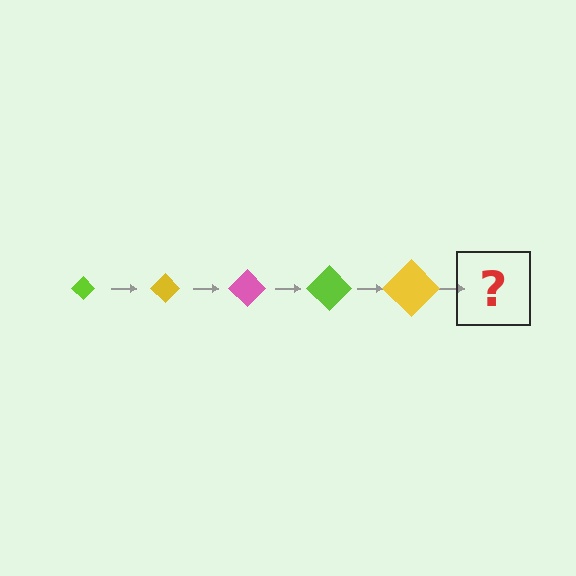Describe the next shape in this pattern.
It should be a pink diamond, larger than the previous one.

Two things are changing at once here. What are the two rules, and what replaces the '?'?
The two rules are that the diamond grows larger each step and the color cycles through lime, yellow, and pink. The '?' should be a pink diamond, larger than the previous one.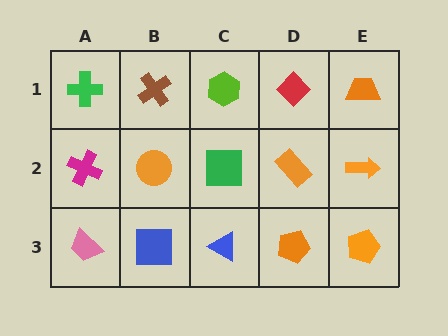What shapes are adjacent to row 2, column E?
An orange trapezoid (row 1, column E), an orange pentagon (row 3, column E), an orange rectangle (row 2, column D).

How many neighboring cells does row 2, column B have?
4.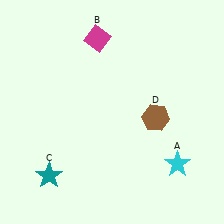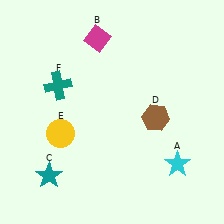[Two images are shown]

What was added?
A yellow circle (E), a teal cross (F) were added in Image 2.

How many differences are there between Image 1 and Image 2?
There are 2 differences between the two images.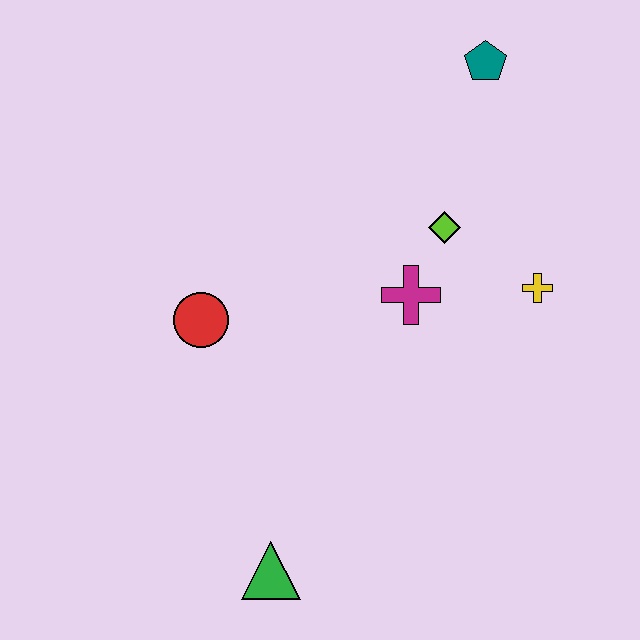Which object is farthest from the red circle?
The teal pentagon is farthest from the red circle.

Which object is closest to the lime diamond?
The magenta cross is closest to the lime diamond.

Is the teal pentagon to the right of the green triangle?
Yes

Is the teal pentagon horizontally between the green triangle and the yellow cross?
Yes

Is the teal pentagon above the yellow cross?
Yes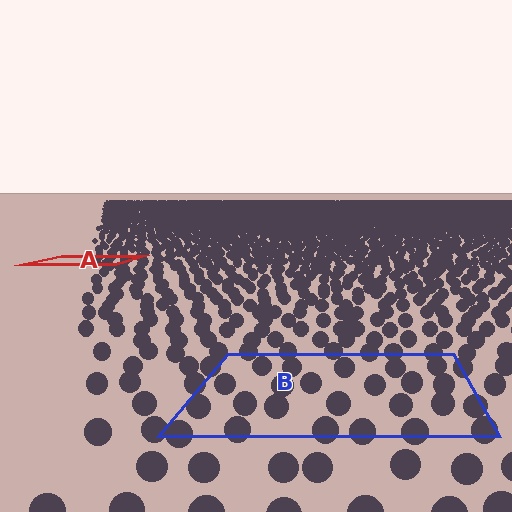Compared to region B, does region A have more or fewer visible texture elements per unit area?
Region A has more texture elements per unit area — they are packed more densely because it is farther away.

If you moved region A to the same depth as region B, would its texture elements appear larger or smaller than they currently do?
They would appear larger. At a closer depth, the same texture elements are projected at a bigger on-screen size.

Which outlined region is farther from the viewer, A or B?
Region A is farther from the viewer — the texture elements inside it appear smaller and more densely packed.